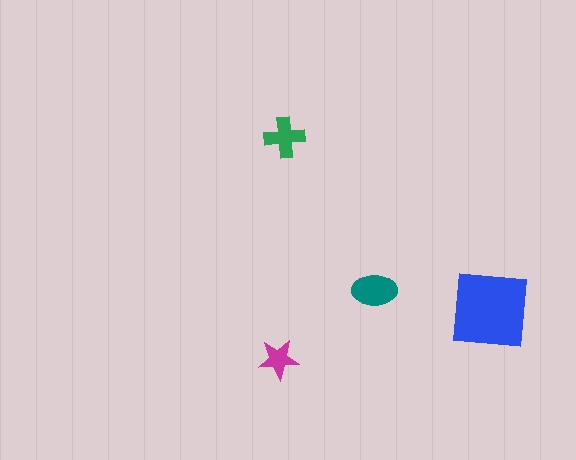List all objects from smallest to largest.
The magenta star, the green cross, the teal ellipse, the blue square.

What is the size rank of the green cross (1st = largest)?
3rd.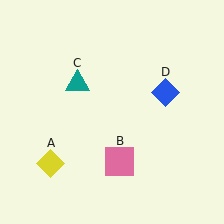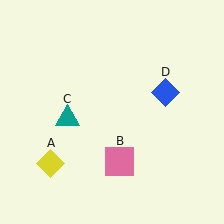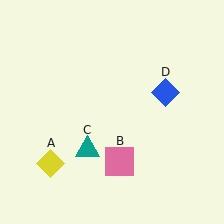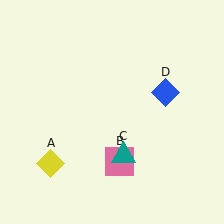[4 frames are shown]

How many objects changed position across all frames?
1 object changed position: teal triangle (object C).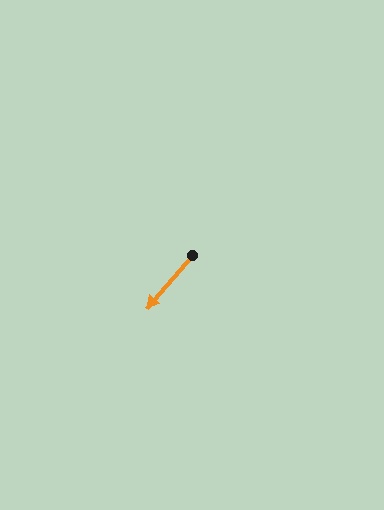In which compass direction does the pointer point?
Southwest.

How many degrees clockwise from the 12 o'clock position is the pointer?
Approximately 220 degrees.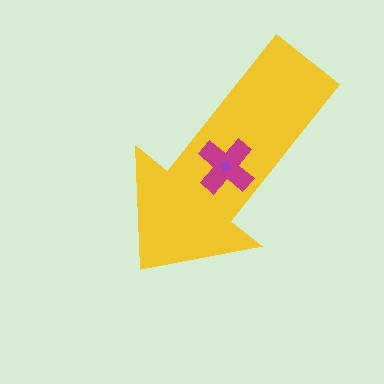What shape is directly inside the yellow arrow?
The magenta cross.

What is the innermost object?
The purple diamond.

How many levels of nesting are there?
3.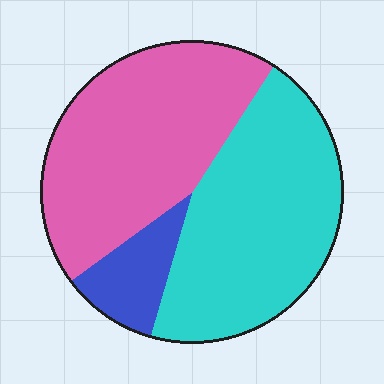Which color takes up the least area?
Blue, at roughly 10%.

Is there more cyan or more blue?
Cyan.